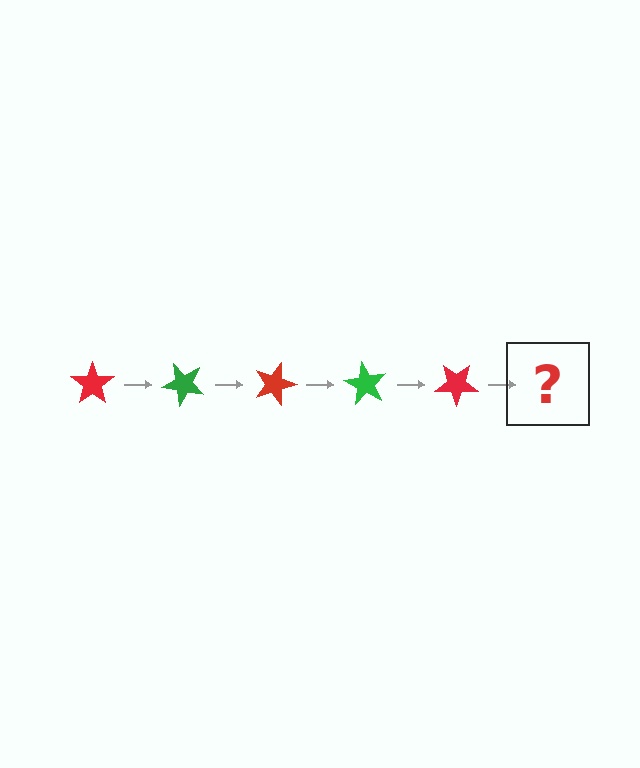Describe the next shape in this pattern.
It should be a green star, rotated 225 degrees from the start.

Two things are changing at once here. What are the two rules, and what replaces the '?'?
The two rules are that it rotates 45 degrees each step and the color cycles through red and green. The '?' should be a green star, rotated 225 degrees from the start.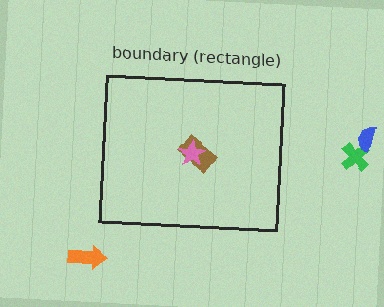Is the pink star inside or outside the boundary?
Inside.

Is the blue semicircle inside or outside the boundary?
Outside.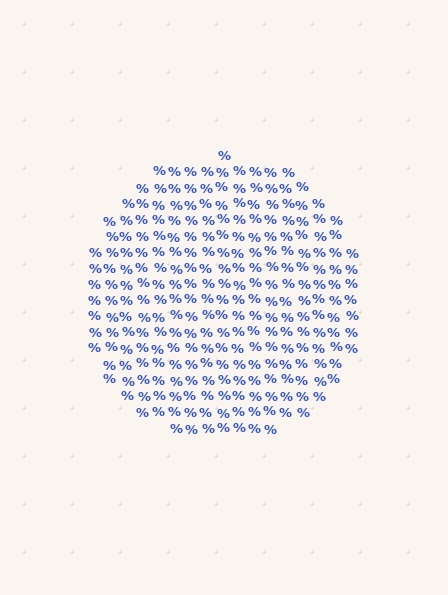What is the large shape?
The large shape is a circle.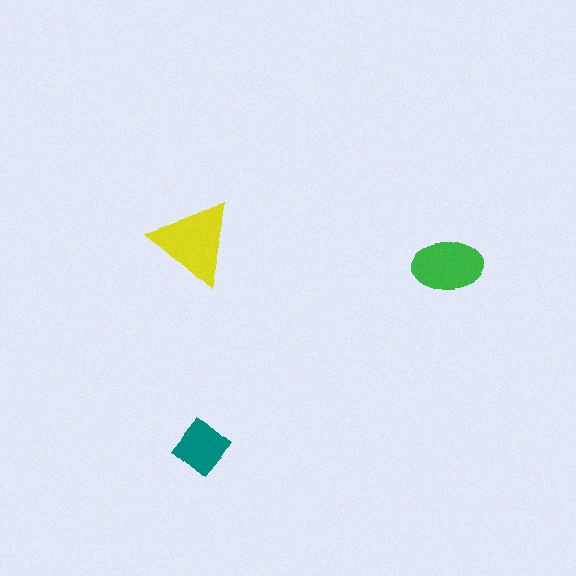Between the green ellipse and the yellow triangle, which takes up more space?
The yellow triangle.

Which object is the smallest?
The teal diamond.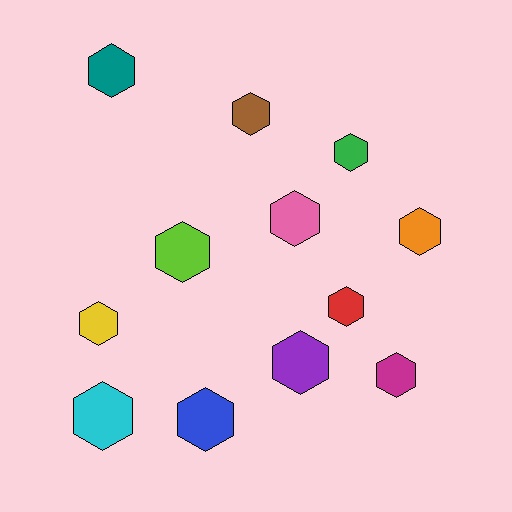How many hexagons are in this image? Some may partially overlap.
There are 12 hexagons.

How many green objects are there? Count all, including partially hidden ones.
There is 1 green object.